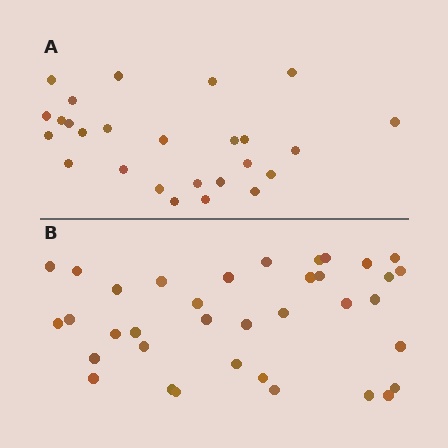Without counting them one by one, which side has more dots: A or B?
Region B (the bottom region) has more dots.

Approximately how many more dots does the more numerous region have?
Region B has roughly 10 or so more dots than region A.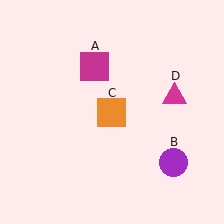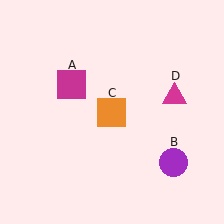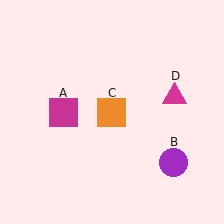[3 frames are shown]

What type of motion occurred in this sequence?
The magenta square (object A) rotated counterclockwise around the center of the scene.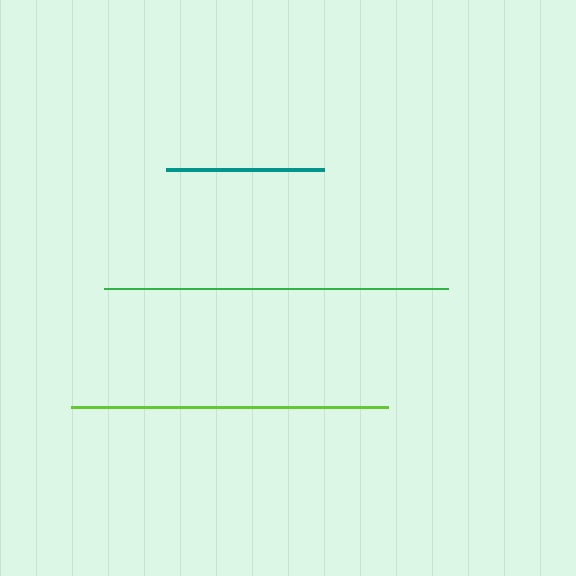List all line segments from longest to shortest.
From longest to shortest: green, lime, teal.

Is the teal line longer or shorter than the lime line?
The lime line is longer than the teal line.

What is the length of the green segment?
The green segment is approximately 344 pixels long.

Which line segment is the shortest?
The teal line is the shortest at approximately 157 pixels.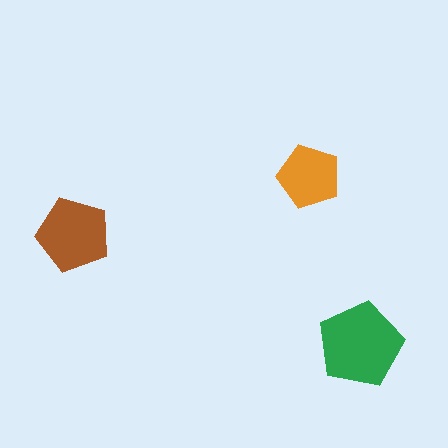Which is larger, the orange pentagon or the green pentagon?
The green one.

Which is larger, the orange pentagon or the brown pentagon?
The brown one.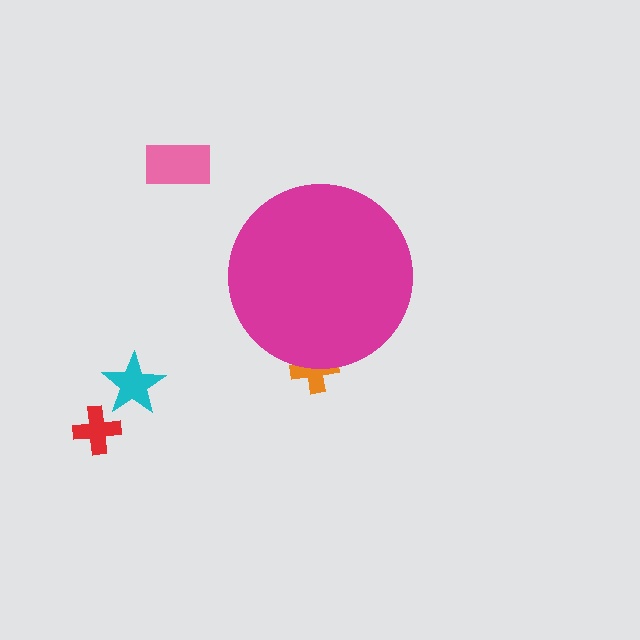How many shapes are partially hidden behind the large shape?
1 shape is partially hidden.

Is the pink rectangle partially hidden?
No, the pink rectangle is fully visible.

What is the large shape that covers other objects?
A magenta circle.